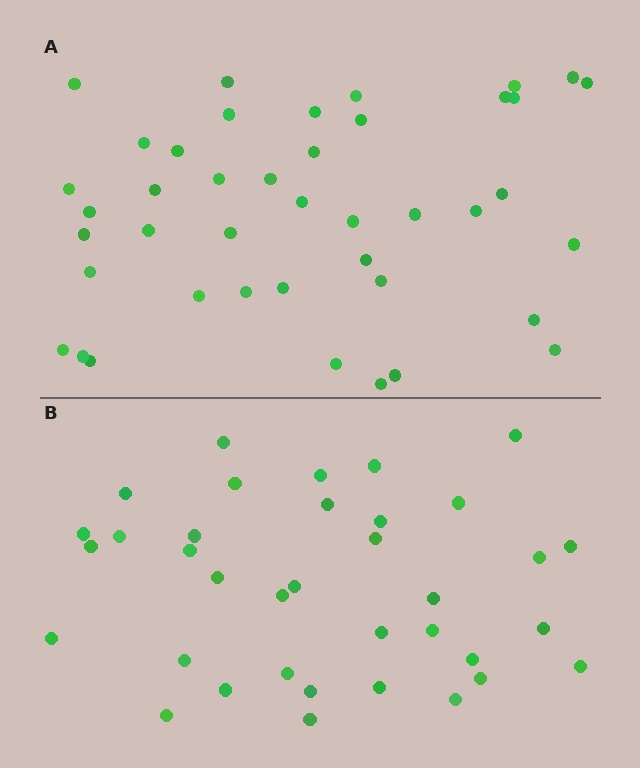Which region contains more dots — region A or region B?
Region A (the top region) has more dots.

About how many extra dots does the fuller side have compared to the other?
Region A has about 6 more dots than region B.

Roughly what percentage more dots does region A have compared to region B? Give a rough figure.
About 15% more.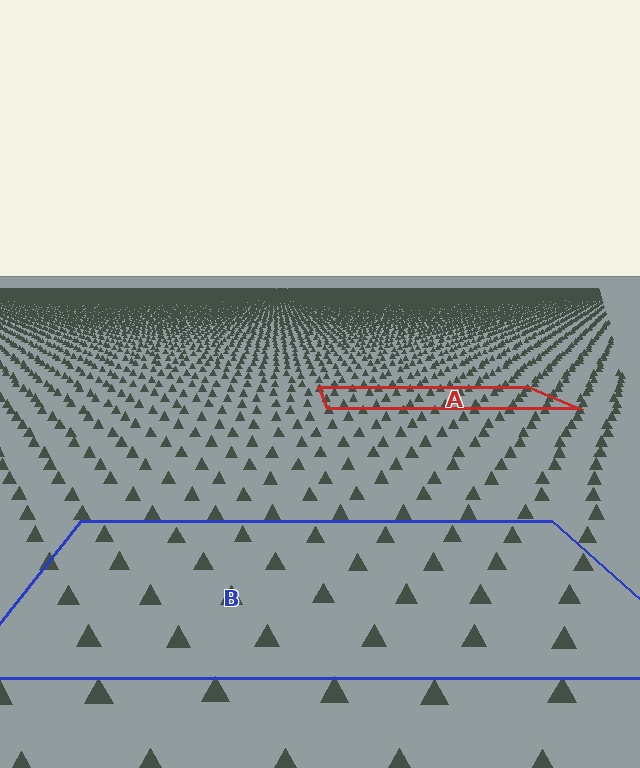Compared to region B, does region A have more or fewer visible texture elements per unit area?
Region A has more texture elements per unit area — they are packed more densely because it is farther away.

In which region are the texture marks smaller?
The texture marks are smaller in region A, because it is farther away.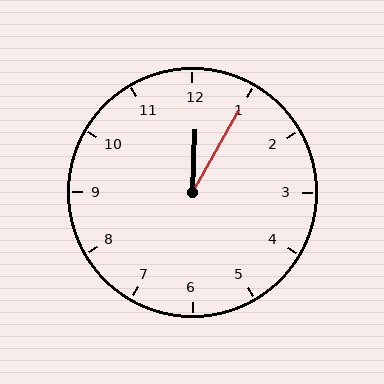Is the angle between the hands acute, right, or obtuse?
It is acute.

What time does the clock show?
12:05.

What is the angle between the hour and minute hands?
Approximately 28 degrees.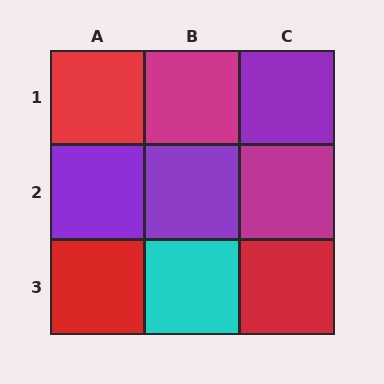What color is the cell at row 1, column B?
Magenta.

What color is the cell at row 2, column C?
Magenta.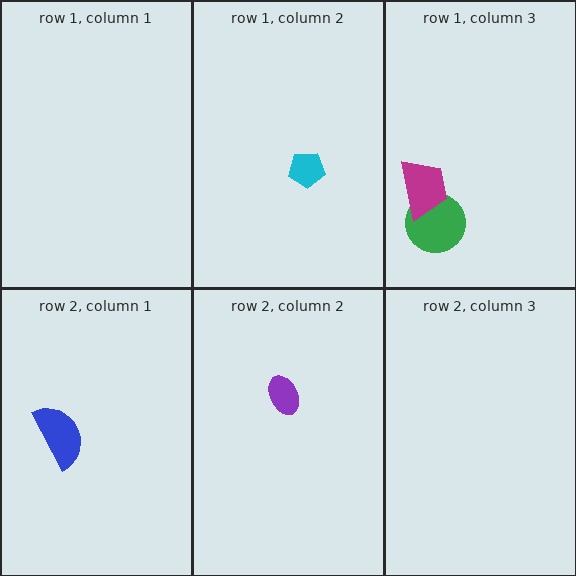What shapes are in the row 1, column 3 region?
The green circle, the magenta trapezoid.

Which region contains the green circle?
The row 1, column 3 region.